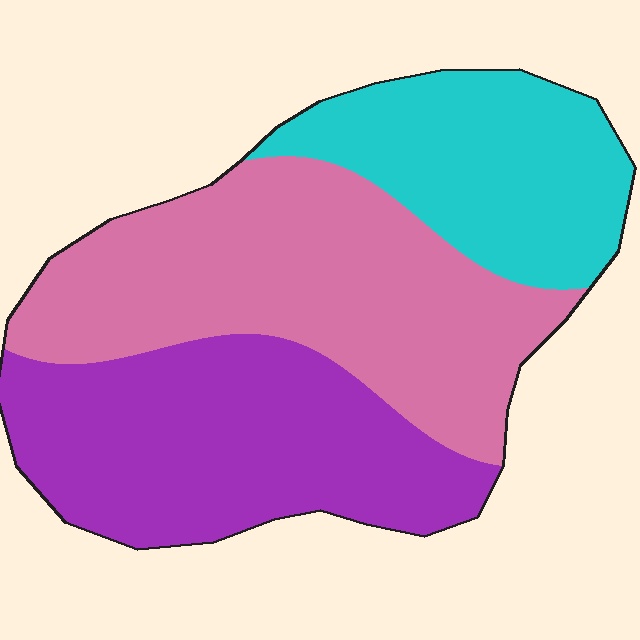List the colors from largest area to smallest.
From largest to smallest: pink, purple, cyan.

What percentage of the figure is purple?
Purple takes up about one third (1/3) of the figure.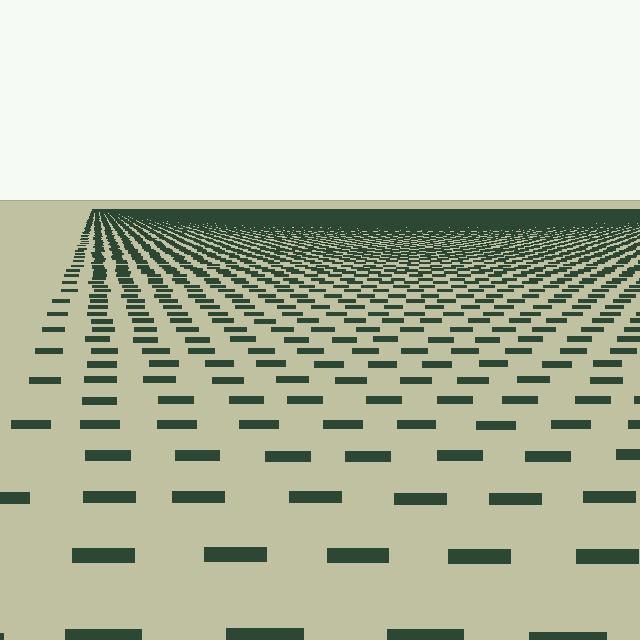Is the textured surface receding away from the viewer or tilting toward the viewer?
The surface is receding away from the viewer. Texture elements get smaller and denser toward the top.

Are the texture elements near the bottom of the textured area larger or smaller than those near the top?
Larger. Near the bottom, elements are closer to the viewer and appear at a bigger on-screen size.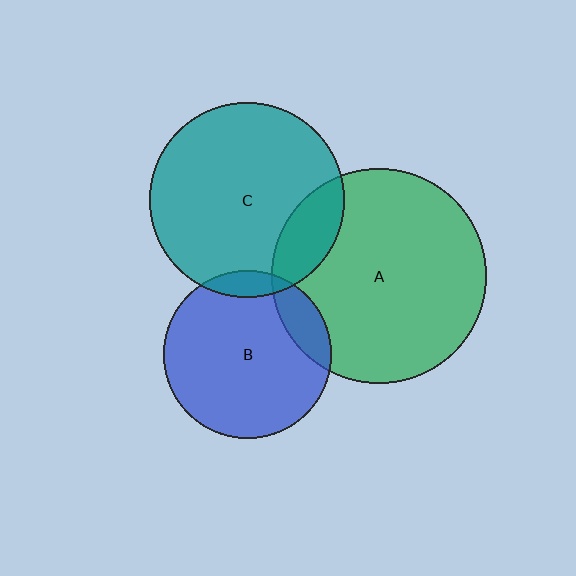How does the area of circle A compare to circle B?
Approximately 1.6 times.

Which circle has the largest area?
Circle A (green).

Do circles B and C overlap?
Yes.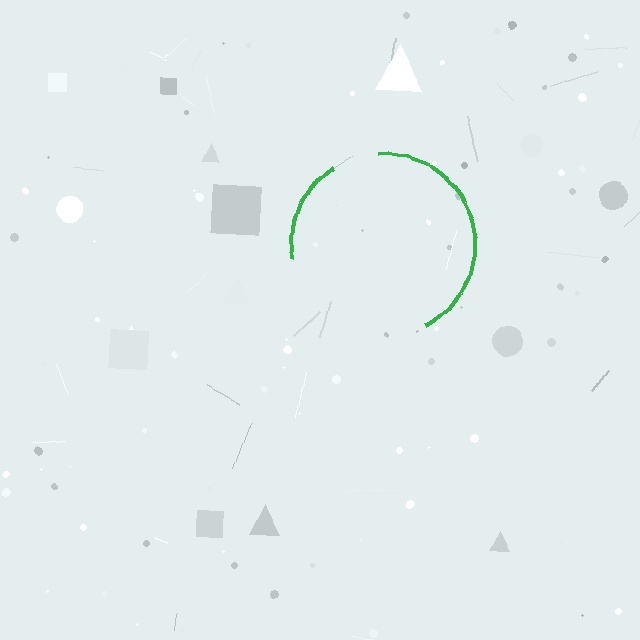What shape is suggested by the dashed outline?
The dashed outline suggests a circle.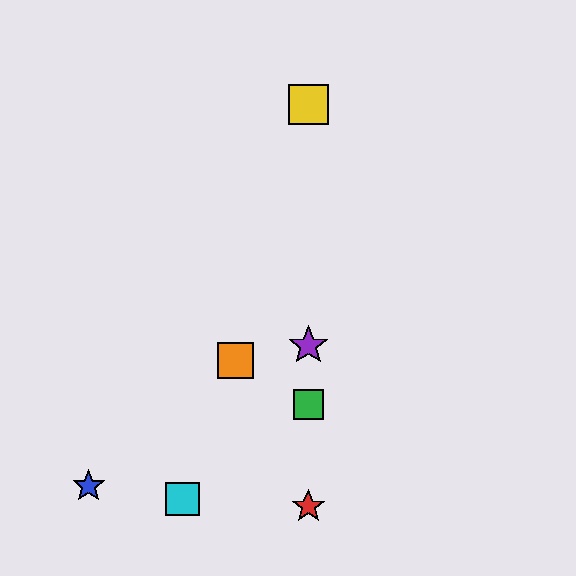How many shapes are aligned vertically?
4 shapes (the red star, the green square, the yellow square, the purple star) are aligned vertically.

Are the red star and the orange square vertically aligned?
No, the red star is at x≈308 and the orange square is at x≈235.